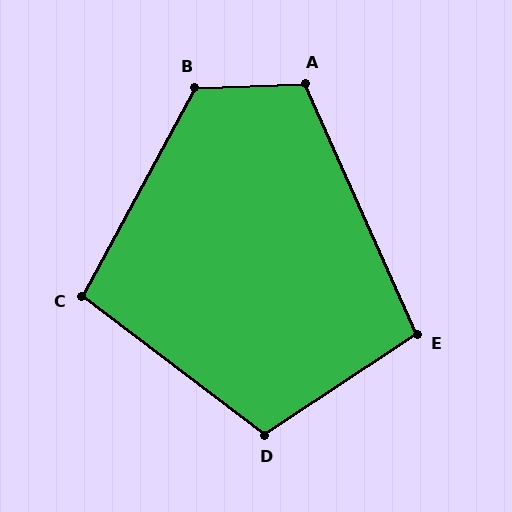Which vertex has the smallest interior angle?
C, at approximately 99 degrees.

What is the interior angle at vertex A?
Approximately 112 degrees (obtuse).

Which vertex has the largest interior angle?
B, at approximately 120 degrees.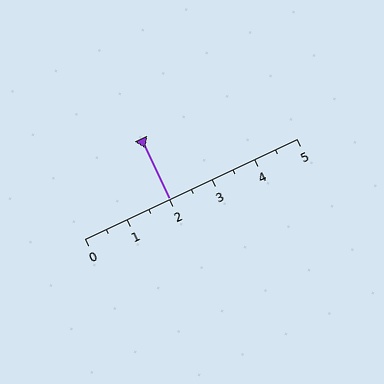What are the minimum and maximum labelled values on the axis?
The axis runs from 0 to 5.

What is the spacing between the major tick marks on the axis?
The major ticks are spaced 1 apart.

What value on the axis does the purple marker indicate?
The marker indicates approximately 2.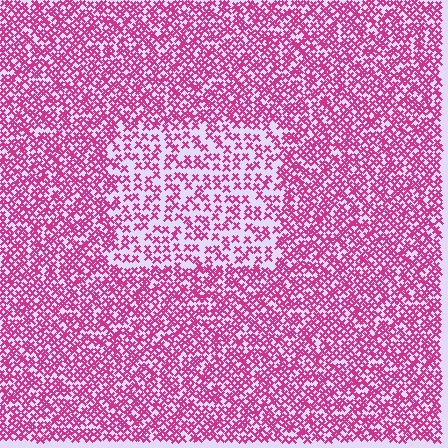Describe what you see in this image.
The image contains small magenta elements arranged at two different densities. A rectangle-shaped region is visible where the elements are less densely packed than the surrounding area.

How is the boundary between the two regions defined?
The boundary is defined by a change in element density (approximately 2.0x ratio). All elements are the same color, size, and shape.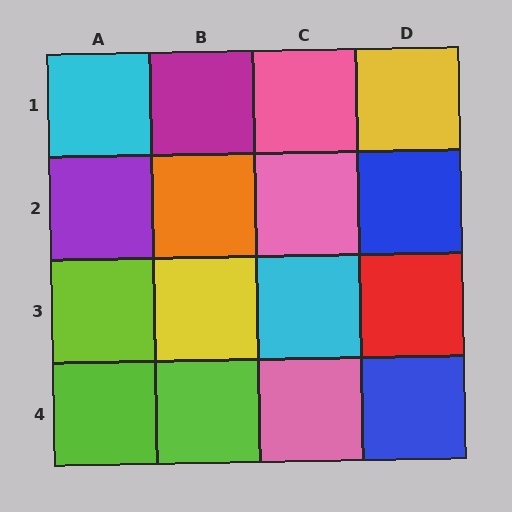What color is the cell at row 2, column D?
Blue.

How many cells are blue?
2 cells are blue.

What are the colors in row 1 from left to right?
Cyan, magenta, pink, yellow.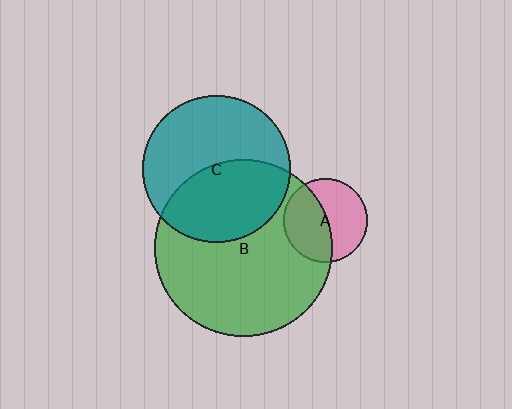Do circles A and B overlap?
Yes.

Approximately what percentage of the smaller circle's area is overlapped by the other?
Approximately 50%.